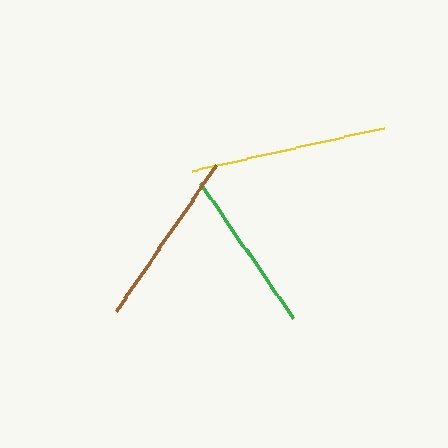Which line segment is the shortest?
The green line is the shortest at approximately 163 pixels.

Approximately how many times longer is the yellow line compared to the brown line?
The yellow line is approximately 1.1 times the length of the brown line.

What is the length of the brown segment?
The brown segment is approximately 177 pixels long.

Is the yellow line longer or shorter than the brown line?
The yellow line is longer than the brown line.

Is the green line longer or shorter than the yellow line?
The yellow line is longer than the green line.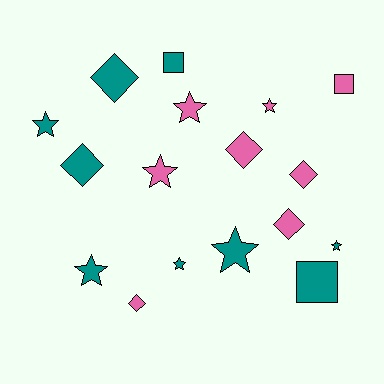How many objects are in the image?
There are 17 objects.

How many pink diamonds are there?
There are 4 pink diamonds.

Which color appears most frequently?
Teal, with 9 objects.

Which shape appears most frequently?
Star, with 8 objects.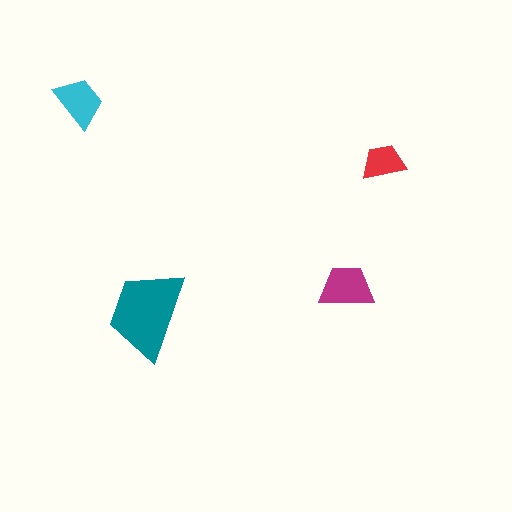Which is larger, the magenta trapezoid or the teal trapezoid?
The teal one.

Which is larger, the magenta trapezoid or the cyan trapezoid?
The magenta one.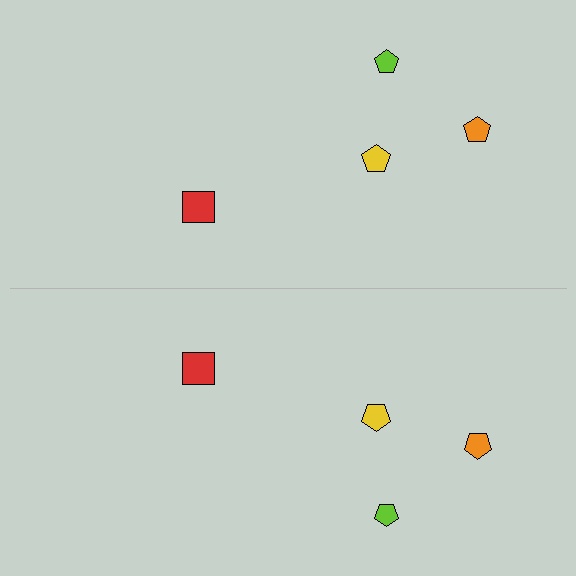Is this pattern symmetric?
Yes, this pattern has bilateral (reflection) symmetry.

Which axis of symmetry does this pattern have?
The pattern has a horizontal axis of symmetry running through the center of the image.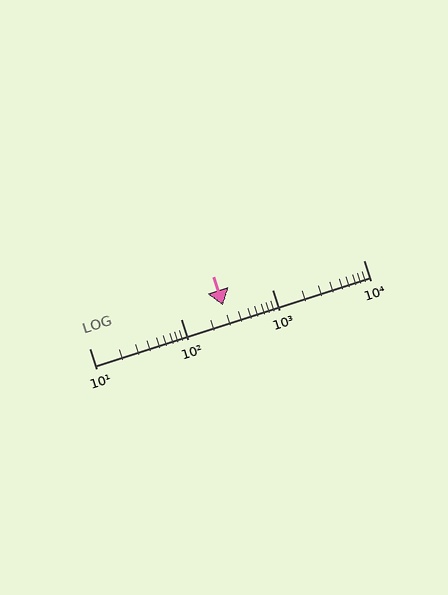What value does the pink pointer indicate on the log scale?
The pointer indicates approximately 290.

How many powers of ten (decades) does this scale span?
The scale spans 3 decades, from 10 to 10000.